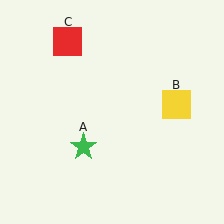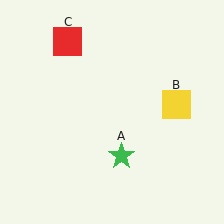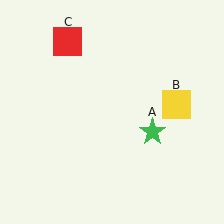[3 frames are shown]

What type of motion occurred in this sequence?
The green star (object A) rotated counterclockwise around the center of the scene.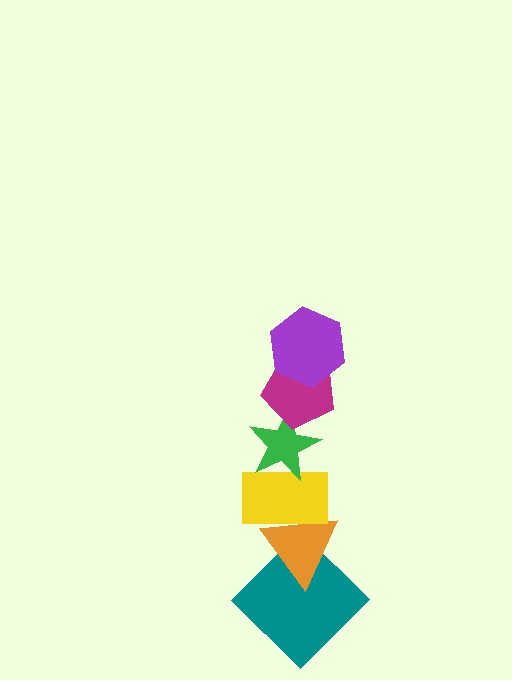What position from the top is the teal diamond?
The teal diamond is 6th from the top.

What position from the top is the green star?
The green star is 3rd from the top.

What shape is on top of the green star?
The magenta pentagon is on top of the green star.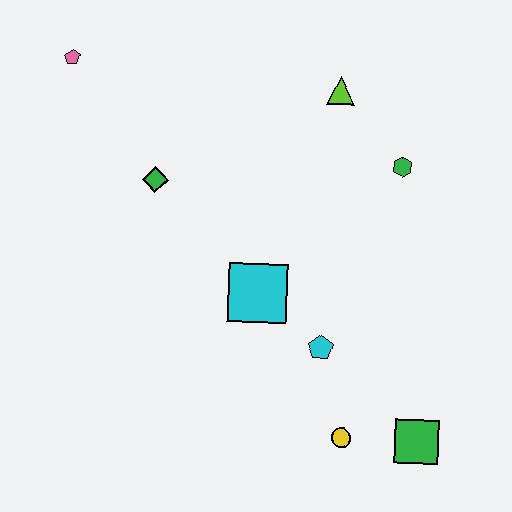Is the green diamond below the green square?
No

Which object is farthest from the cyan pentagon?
The pink pentagon is farthest from the cyan pentagon.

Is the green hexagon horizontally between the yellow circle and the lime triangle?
No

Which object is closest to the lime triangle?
The green hexagon is closest to the lime triangle.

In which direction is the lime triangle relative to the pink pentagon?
The lime triangle is to the right of the pink pentagon.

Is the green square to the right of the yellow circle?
Yes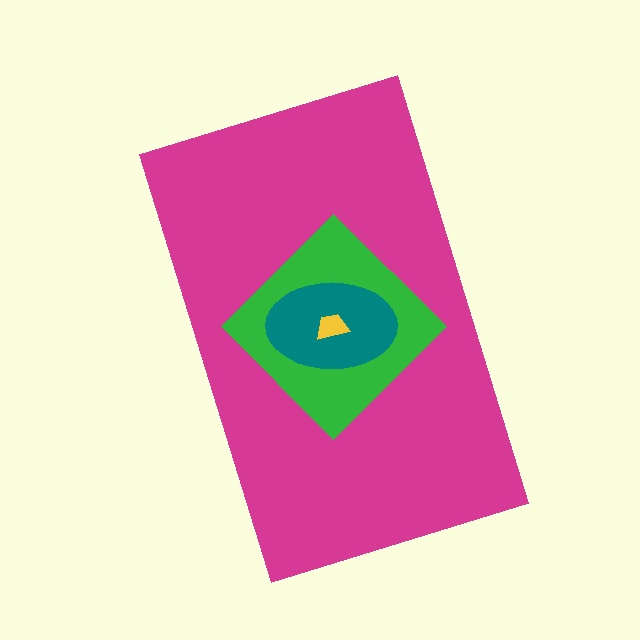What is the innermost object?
The yellow trapezoid.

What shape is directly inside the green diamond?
The teal ellipse.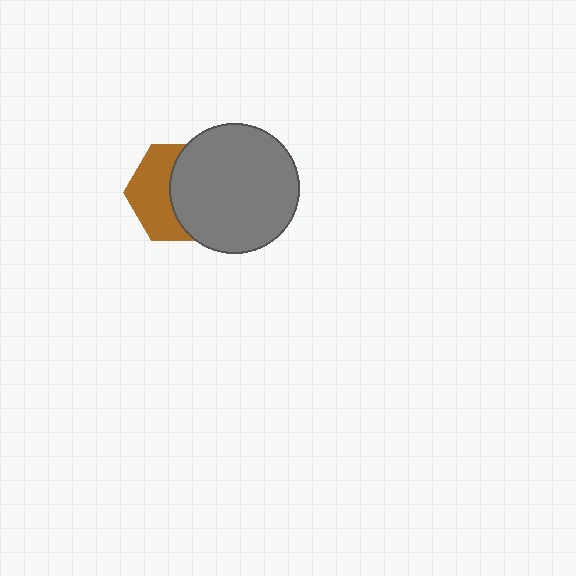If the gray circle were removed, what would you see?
You would see the complete brown hexagon.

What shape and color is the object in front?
The object in front is a gray circle.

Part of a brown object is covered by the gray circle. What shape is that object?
It is a hexagon.